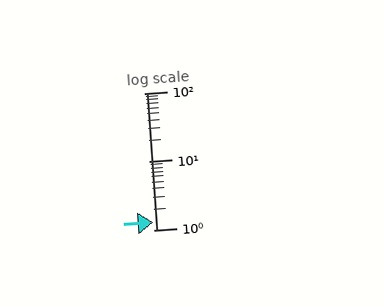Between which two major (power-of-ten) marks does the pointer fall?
The pointer is between 1 and 10.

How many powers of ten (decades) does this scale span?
The scale spans 2 decades, from 1 to 100.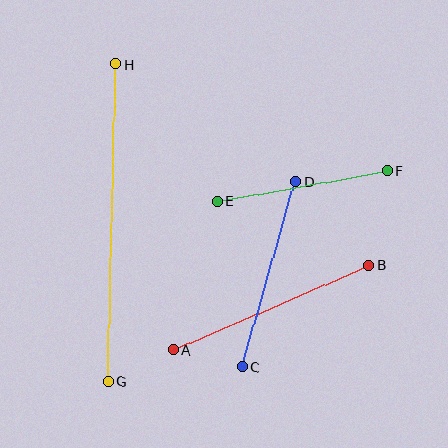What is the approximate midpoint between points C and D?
The midpoint is at approximately (269, 274) pixels.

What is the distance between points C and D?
The distance is approximately 193 pixels.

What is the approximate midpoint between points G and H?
The midpoint is at approximately (112, 223) pixels.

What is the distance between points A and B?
The distance is approximately 213 pixels.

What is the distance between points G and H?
The distance is approximately 317 pixels.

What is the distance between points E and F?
The distance is approximately 172 pixels.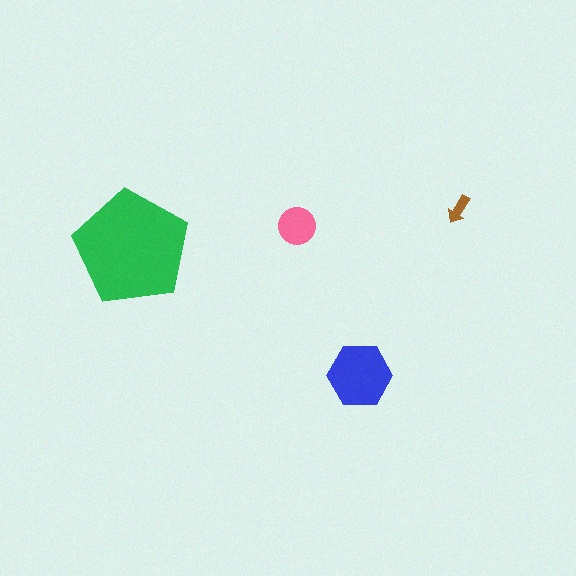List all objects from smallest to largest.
The brown arrow, the pink circle, the blue hexagon, the green pentagon.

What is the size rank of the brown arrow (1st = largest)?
4th.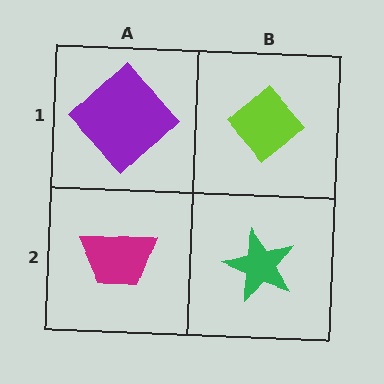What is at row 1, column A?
A purple diamond.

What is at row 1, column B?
A lime diamond.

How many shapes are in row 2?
2 shapes.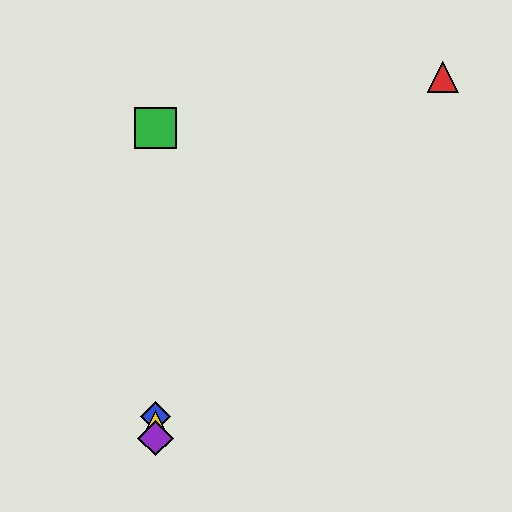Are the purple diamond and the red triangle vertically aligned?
No, the purple diamond is at x≈156 and the red triangle is at x≈443.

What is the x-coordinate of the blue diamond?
The blue diamond is at x≈156.